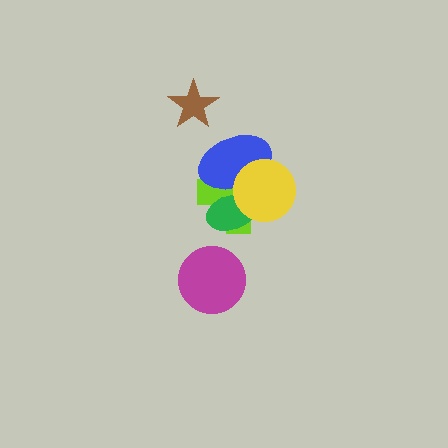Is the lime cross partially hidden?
Yes, it is partially covered by another shape.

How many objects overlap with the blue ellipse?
3 objects overlap with the blue ellipse.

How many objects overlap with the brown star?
0 objects overlap with the brown star.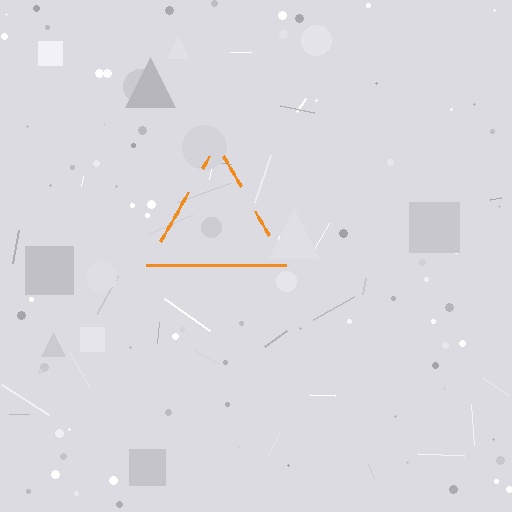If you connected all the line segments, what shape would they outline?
They would outline a triangle.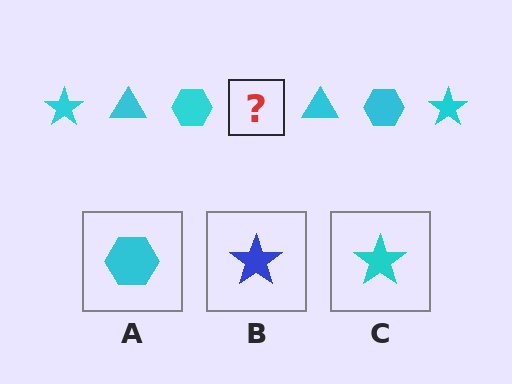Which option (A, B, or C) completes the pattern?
C.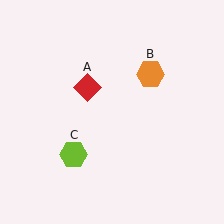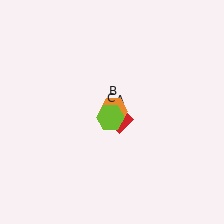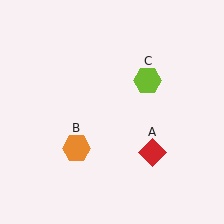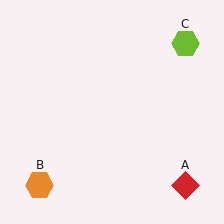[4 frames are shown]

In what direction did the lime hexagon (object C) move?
The lime hexagon (object C) moved up and to the right.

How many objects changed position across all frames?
3 objects changed position: red diamond (object A), orange hexagon (object B), lime hexagon (object C).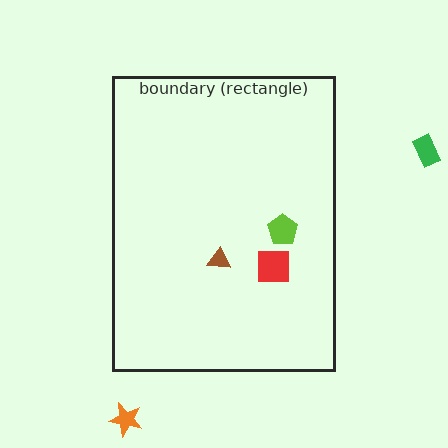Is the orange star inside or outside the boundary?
Outside.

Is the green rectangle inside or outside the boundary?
Outside.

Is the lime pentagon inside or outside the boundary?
Inside.